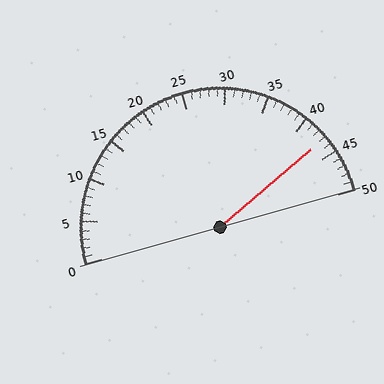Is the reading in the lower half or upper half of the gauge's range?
The reading is in the upper half of the range (0 to 50).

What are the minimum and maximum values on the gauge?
The gauge ranges from 0 to 50.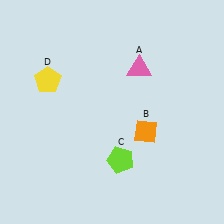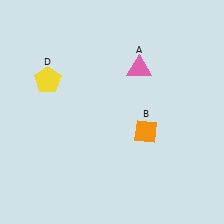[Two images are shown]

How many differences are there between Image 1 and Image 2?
There is 1 difference between the two images.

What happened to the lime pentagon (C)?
The lime pentagon (C) was removed in Image 2. It was in the bottom-right area of Image 1.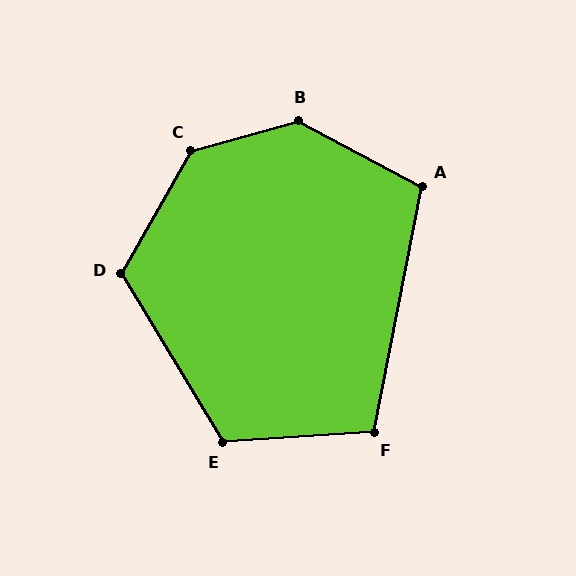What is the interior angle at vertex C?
Approximately 136 degrees (obtuse).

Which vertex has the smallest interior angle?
F, at approximately 105 degrees.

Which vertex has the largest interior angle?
B, at approximately 136 degrees.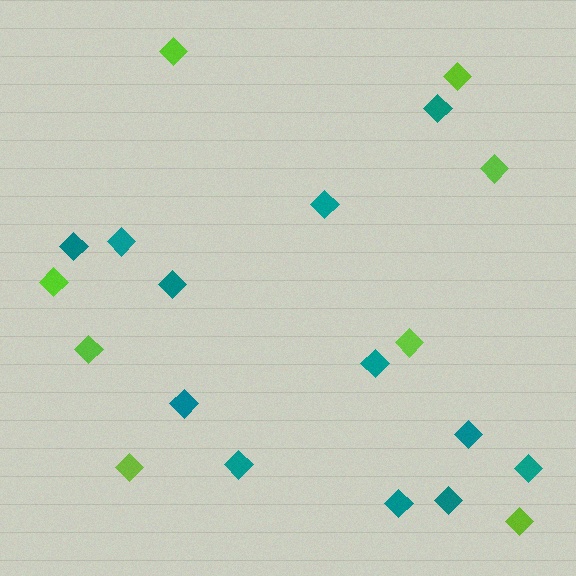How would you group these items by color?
There are 2 groups: one group of teal diamonds (12) and one group of lime diamonds (8).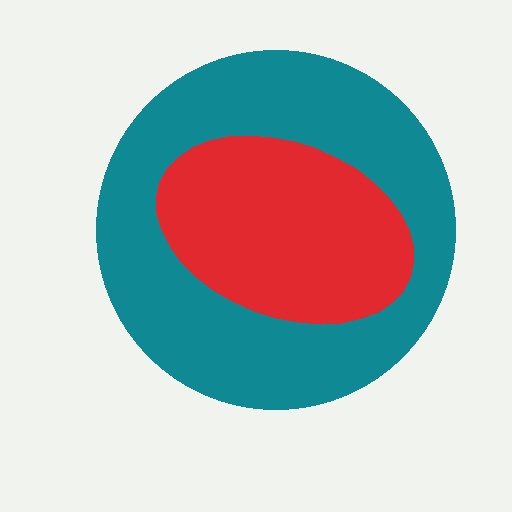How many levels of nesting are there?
2.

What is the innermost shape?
The red ellipse.